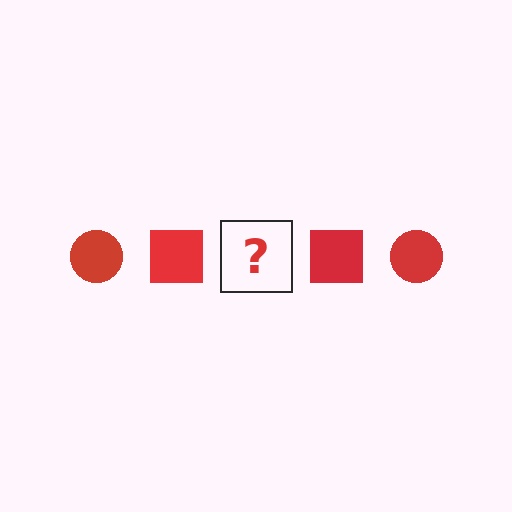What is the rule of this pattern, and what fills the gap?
The rule is that the pattern cycles through circle, square shapes in red. The gap should be filled with a red circle.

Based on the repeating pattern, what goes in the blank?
The blank should be a red circle.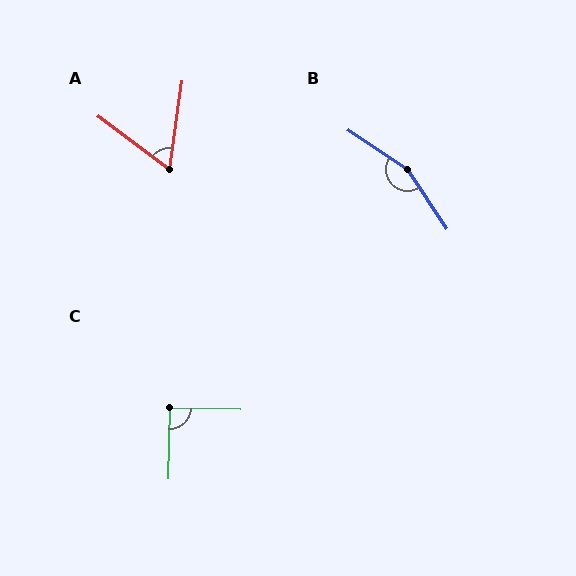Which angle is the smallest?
A, at approximately 61 degrees.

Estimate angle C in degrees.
Approximately 90 degrees.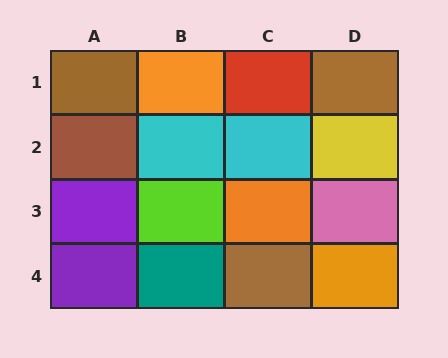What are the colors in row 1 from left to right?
Brown, orange, red, brown.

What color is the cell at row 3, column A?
Purple.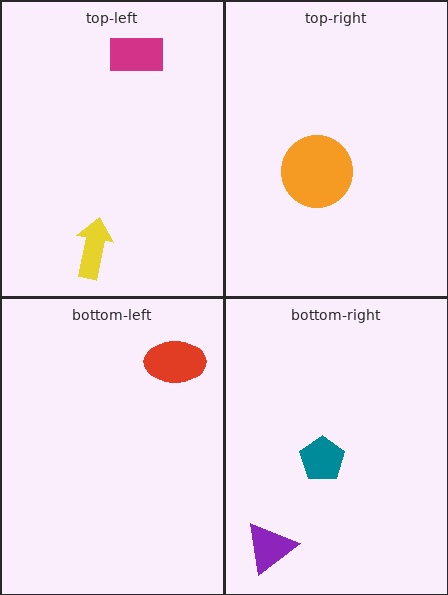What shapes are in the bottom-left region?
The red ellipse.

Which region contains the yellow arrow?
The top-left region.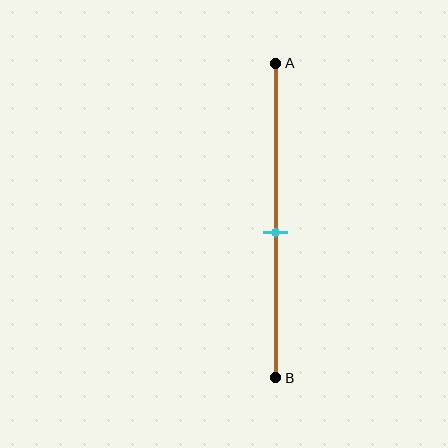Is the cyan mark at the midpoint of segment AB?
No, the mark is at about 55% from A, not at the 50% midpoint.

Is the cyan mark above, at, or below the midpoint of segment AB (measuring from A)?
The cyan mark is below the midpoint of segment AB.